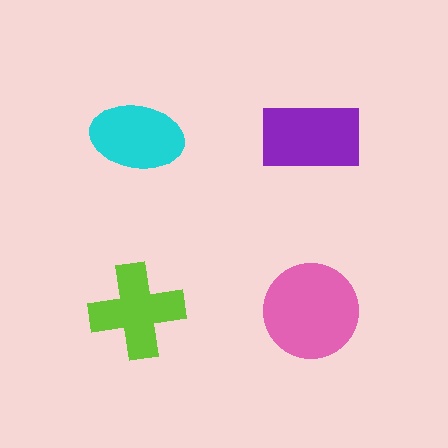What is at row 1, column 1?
A cyan ellipse.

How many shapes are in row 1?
2 shapes.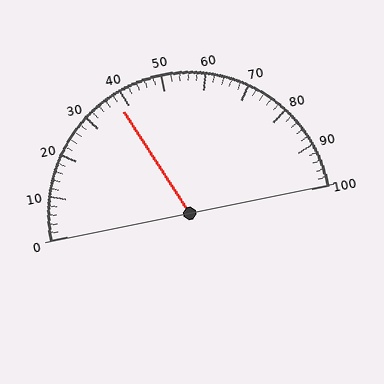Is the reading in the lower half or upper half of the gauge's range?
The reading is in the lower half of the range (0 to 100).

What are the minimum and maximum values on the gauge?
The gauge ranges from 0 to 100.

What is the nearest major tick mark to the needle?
The nearest major tick mark is 40.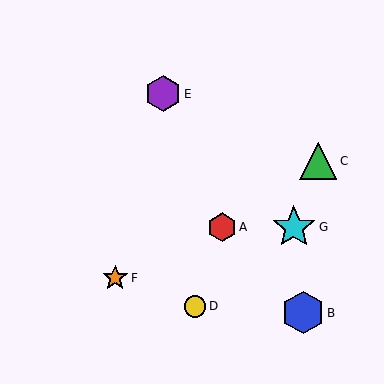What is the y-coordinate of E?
Object E is at y≈94.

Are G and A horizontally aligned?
Yes, both are at y≈227.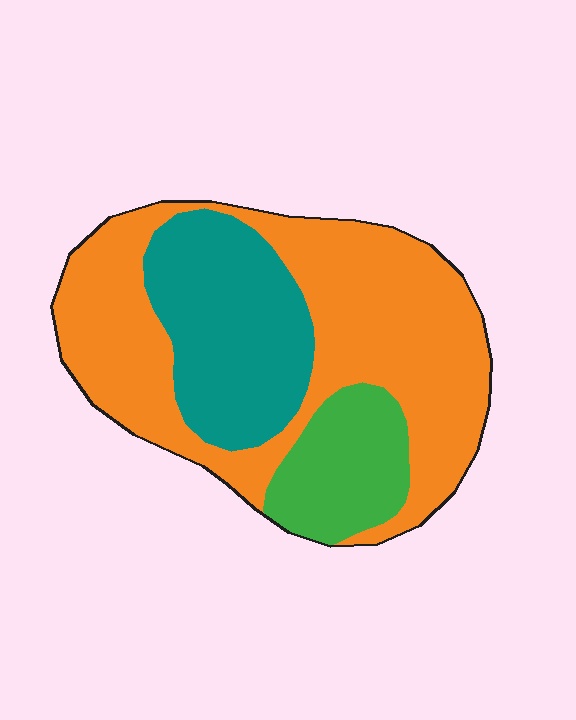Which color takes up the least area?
Green, at roughly 15%.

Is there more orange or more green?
Orange.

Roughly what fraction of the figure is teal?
Teal takes up between a quarter and a half of the figure.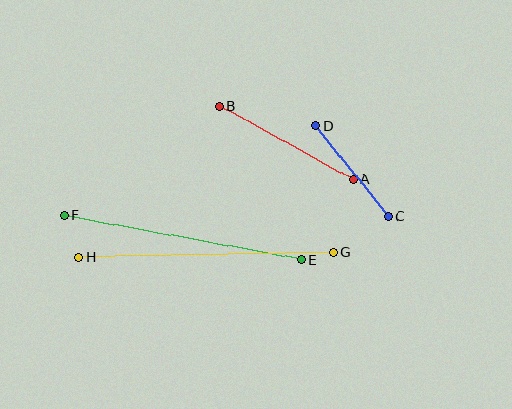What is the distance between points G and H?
The distance is approximately 255 pixels.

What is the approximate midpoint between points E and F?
The midpoint is at approximately (183, 238) pixels.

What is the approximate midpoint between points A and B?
The midpoint is at approximately (286, 143) pixels.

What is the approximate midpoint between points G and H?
The midpoint is at approximately (206, 255) pixels.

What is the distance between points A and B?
The distance is approximately 152 pixels.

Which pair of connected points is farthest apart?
Points G and H are farthest apart.